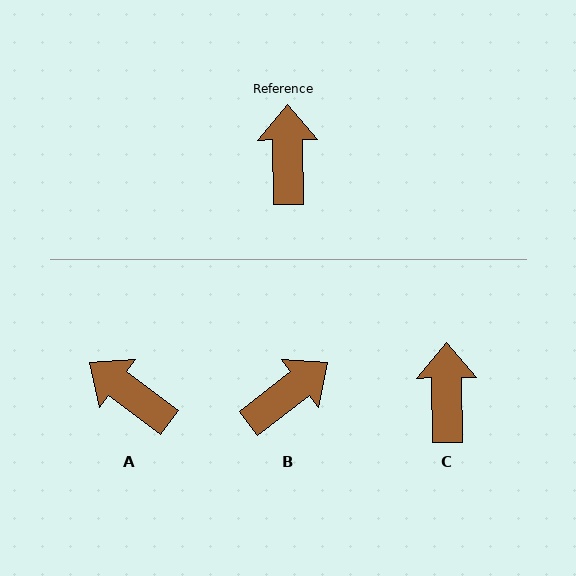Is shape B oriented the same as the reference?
No, it is off by about 53 degrees.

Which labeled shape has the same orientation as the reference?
C.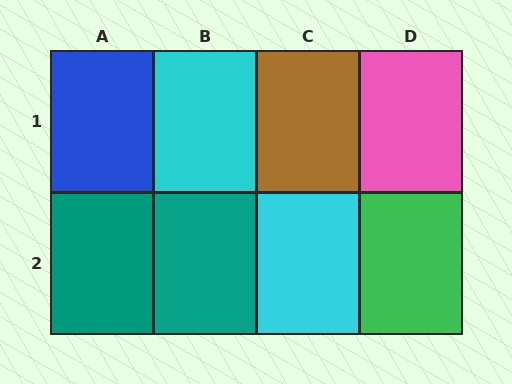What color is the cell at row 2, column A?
Teal.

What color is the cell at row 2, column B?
Teal.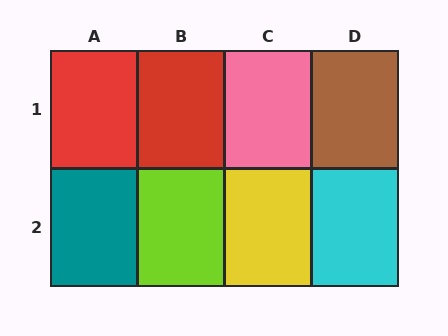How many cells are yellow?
1 cell is yellow.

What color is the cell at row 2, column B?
Lime.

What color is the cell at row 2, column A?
Teal.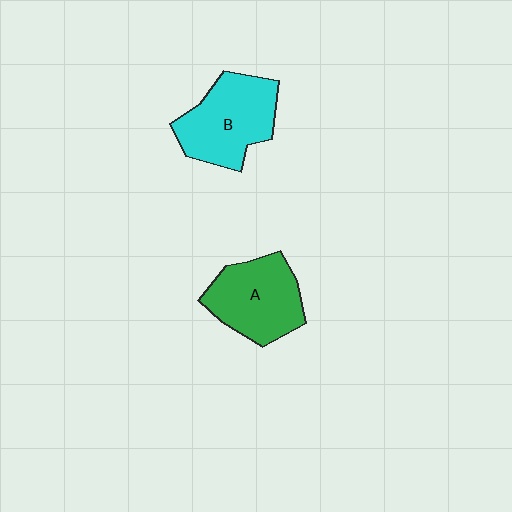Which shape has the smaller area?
Shape A (green).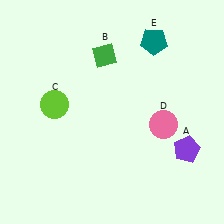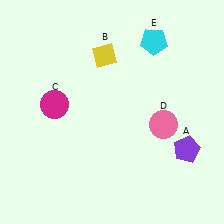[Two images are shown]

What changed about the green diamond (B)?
In Image 1, B is green. In Image 2, it changed to yellow.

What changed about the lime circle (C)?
In Image 1, C is lime. In Image 2, it changed to magenta.